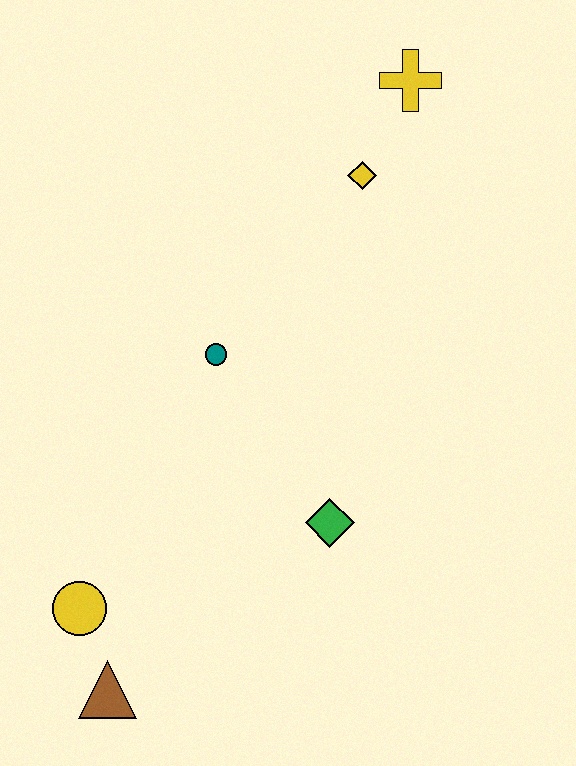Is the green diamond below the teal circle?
Yes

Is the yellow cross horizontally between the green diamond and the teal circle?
No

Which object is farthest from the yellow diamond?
The brown triangle is farthest from the yellow diamond.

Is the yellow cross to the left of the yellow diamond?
No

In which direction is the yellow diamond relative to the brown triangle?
The yellow diamond is above the brown triangle.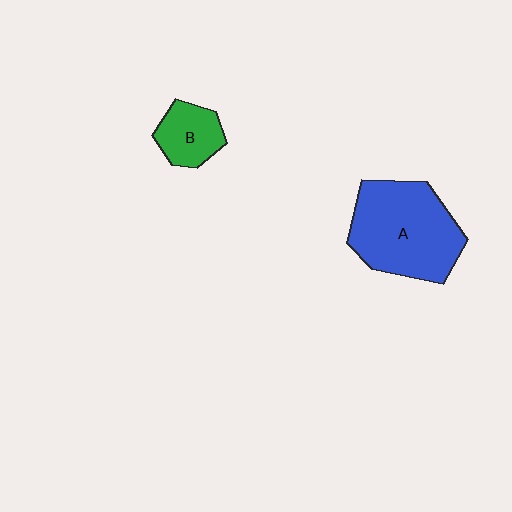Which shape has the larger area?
Shape A (blue).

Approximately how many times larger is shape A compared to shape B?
Approximately 2.6 times.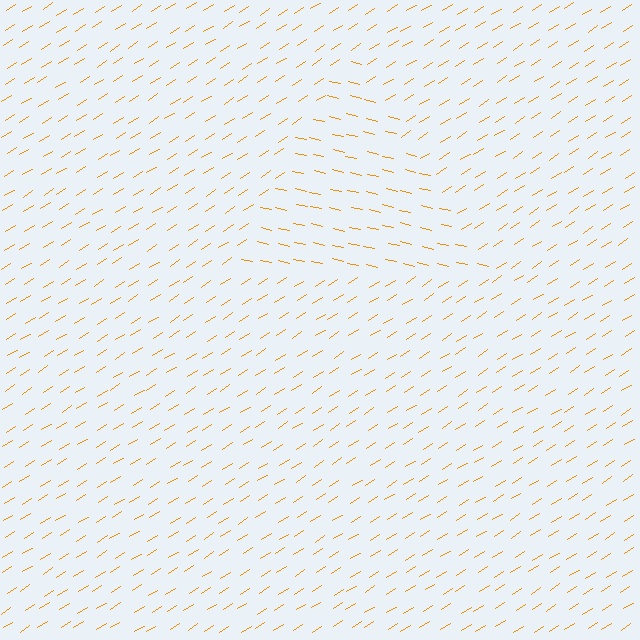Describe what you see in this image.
The image is filled with small orange line segments. A triangle region in the image has lines oriented differently from the surrounding lines, creating a visible texture boundary.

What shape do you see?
I see a triangle.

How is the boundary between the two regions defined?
The boundary is defined purely by a change in line orientation (approximately 45 degrees difference). All lines are the same color and thickness.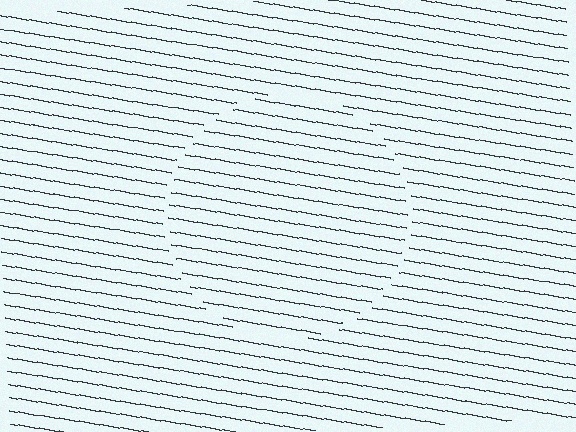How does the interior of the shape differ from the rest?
The interior of the shape contains the same grating, shifted by half a period — the contour is defined by the phase discontinuity where line-ends from the inner and outer gratings abut.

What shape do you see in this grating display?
An illusory circle. The interior of the shape contains the same grating, shifted by half a period — the contour is defined by the phase discontinuity where line-ends from the inner and outer gratings abut.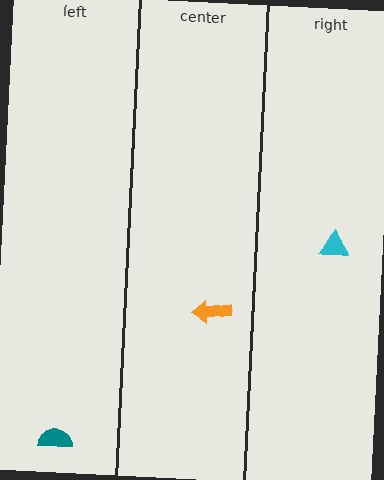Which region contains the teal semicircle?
The left region.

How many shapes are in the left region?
1.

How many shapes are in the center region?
1.